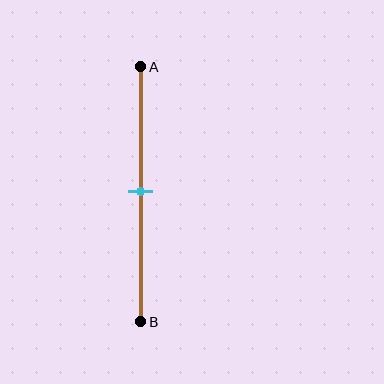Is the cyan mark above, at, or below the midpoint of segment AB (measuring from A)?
The cyan mark is approximately at the midpoint of segment AB.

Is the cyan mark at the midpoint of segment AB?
Yes, the mark is approximately at the midpoint.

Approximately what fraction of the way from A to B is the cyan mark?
The cyan mark is approximately 50% of the way from A to B.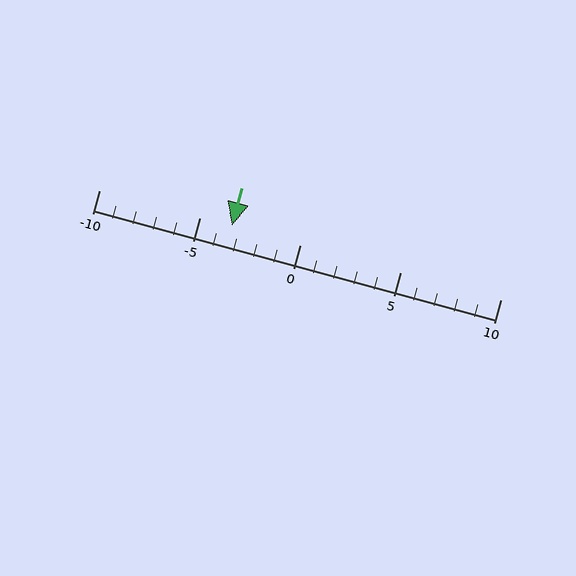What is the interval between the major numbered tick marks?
The major tick marks are spaced 5 units apart.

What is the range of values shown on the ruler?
The ruler shows values from -10 to 10.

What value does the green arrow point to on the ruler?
The green arrow points to approximately -3.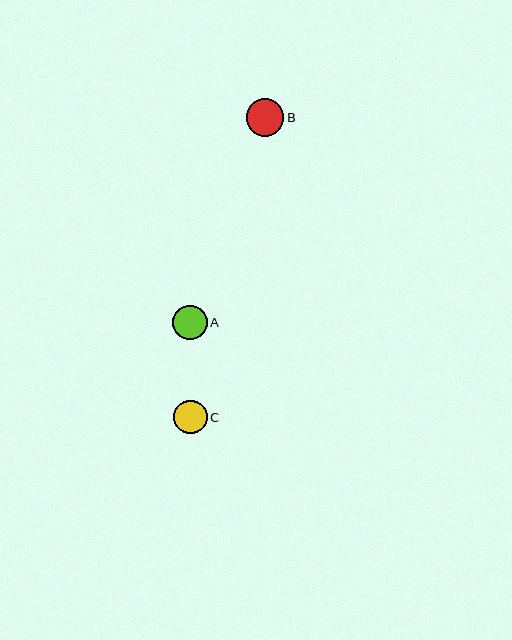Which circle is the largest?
Circle B is the largest with a size of approximately 37 pixels.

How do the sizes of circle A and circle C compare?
Circle A and circle C are approximately the same size.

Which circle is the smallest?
Circle C is the smallest with a size of approximately 34 pixels.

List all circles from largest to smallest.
From largest to smallest: B, A, C.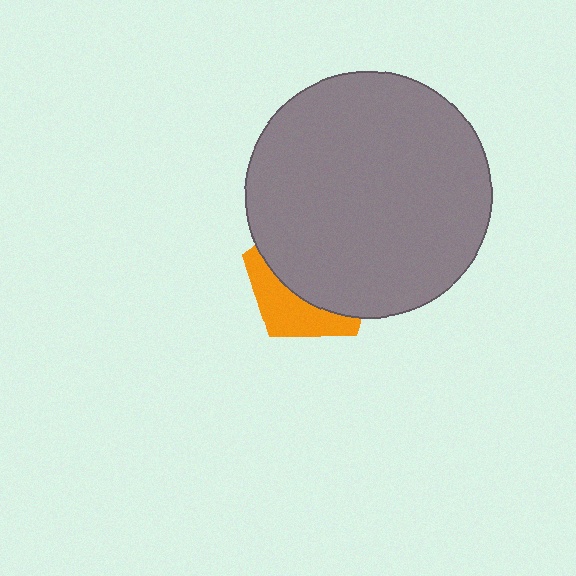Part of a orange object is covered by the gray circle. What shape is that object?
It is a pentagon.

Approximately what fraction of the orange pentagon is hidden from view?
Roughly 67% of the orange pentagon is hidden behind the gray circle.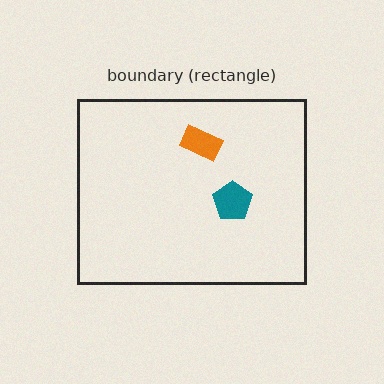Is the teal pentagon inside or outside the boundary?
Inside.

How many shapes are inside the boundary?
2 inside, 0 outside.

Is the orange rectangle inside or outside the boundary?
Inside.